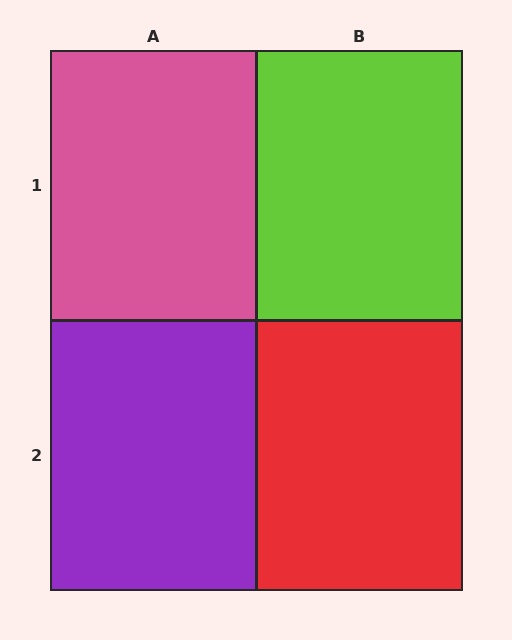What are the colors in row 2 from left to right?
Purple, red.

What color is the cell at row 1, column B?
Lime.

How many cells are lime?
1 cell is lime.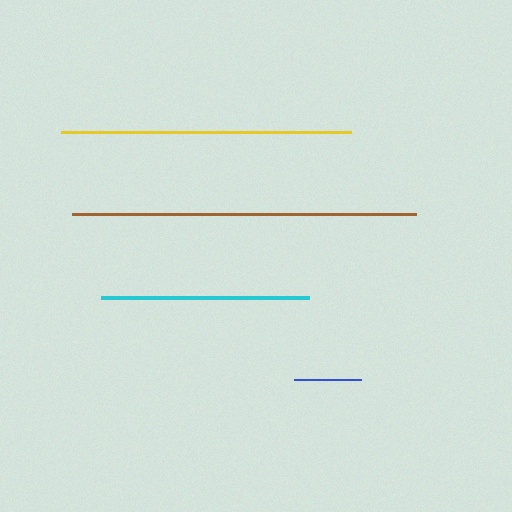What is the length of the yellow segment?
The yellow segment is approximately 291 pixels long.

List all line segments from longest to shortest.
From longest to shortest: brown, yellow, cyan, blue.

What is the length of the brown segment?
The brown segment is approximately 344 pixels long.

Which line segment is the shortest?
The blue line is the shortest at approximately 68 pixels.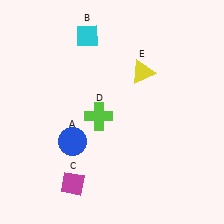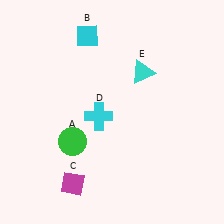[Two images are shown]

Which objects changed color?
A changed from blue to green. D changed from lime to cyan. E changed from yellow to cyan.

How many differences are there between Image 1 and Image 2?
There are 3 differences between the two images.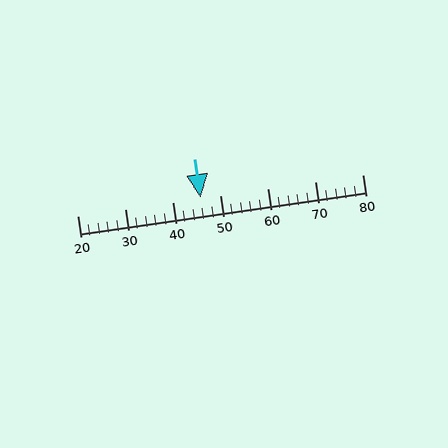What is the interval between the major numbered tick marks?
The major tick marks are spaced 10 units apart.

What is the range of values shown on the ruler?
The ruler shows values from 20 to 80.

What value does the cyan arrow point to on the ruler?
The cyan arrow points to approximately 46.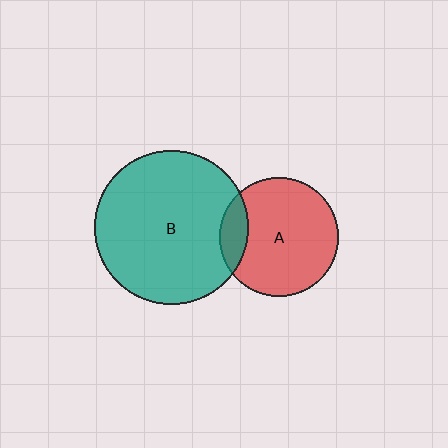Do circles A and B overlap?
Yes.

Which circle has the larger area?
Circle B (teal).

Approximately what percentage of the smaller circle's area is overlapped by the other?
Approximately 15%.